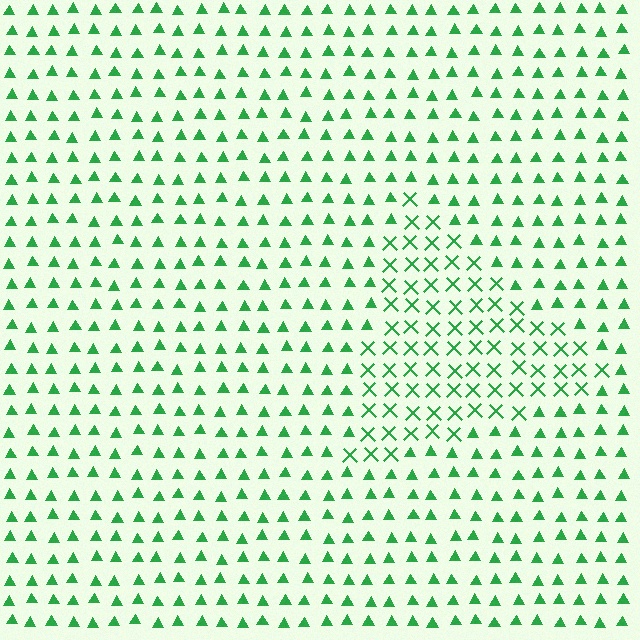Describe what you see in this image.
The image is filled with small green elements arranged in a uniform grid. A triangle-shaped region contains X marks, while the surrounding area contains triangles. The boundary is defined purely by the change in element shape.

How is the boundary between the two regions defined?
The boundary is defined by a change in element shape: X marks inside vs. triangles outside. All elements share the same color and spacing.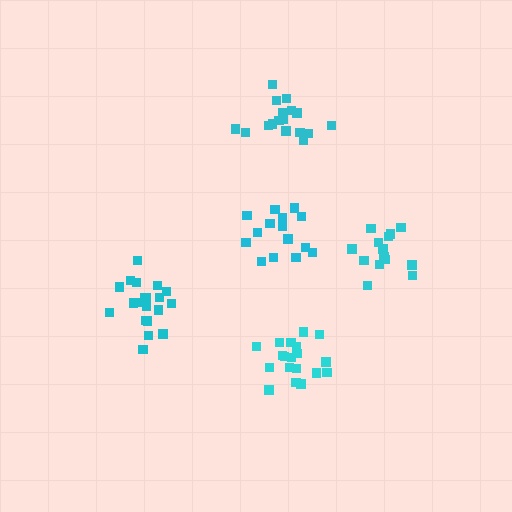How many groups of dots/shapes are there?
There are 5 groups.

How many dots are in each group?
Group 1: 19 dots, Group 2: 20 dots, Group 3: 17 dots, Group 4: 14 dots, Group 5: 15 dots (85 total).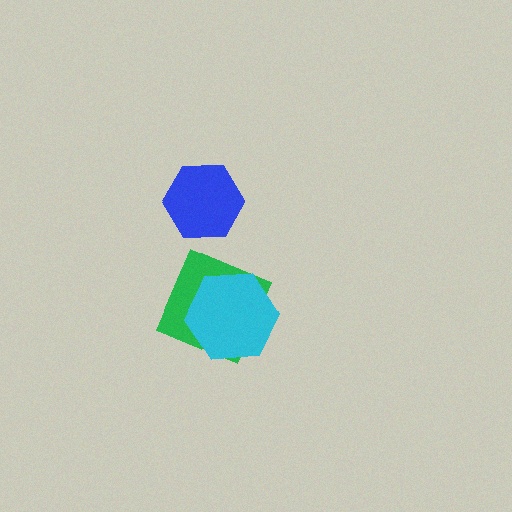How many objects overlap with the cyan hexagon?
1 object overlaps with the cyan hexagon.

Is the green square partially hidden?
Yes, it is partially covered by another shape.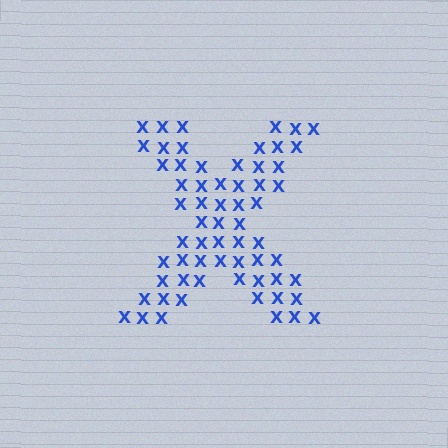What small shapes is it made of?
It is made of small letter X's.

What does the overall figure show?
The overall figure shows the letter X.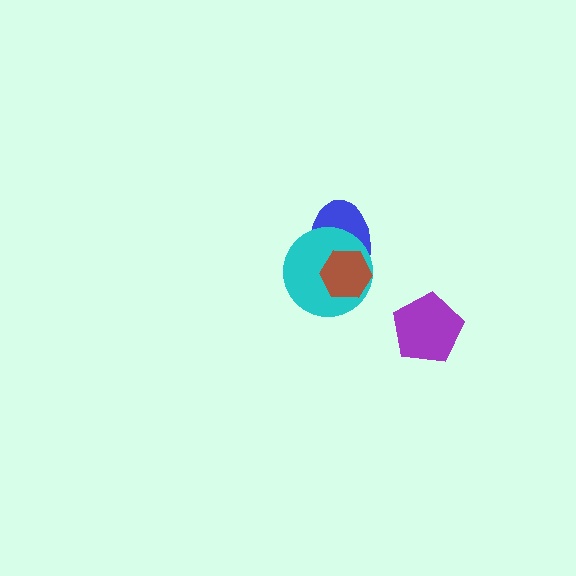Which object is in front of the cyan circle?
The brown hexagon is in front of the cyan circle.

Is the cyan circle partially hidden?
Yes, it is partially covered by another shape.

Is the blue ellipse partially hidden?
Yes, it is partially covered by another shape.